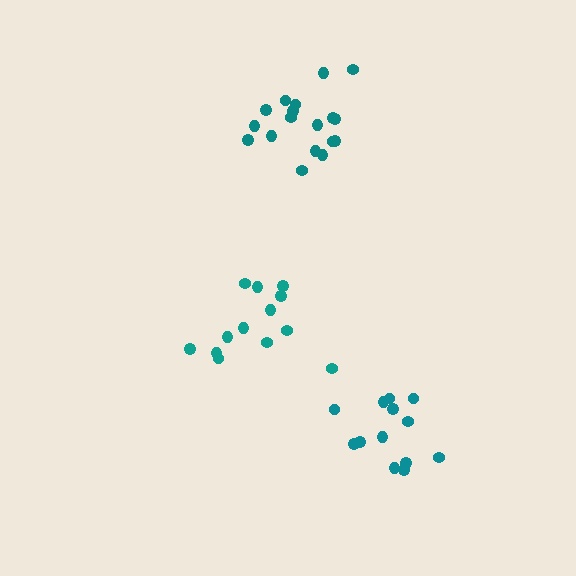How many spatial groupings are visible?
There are 3 spatial groupings.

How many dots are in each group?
Group 1: 13 dots, Group 2: 13 dots, Group 3: 18 dots (44 total).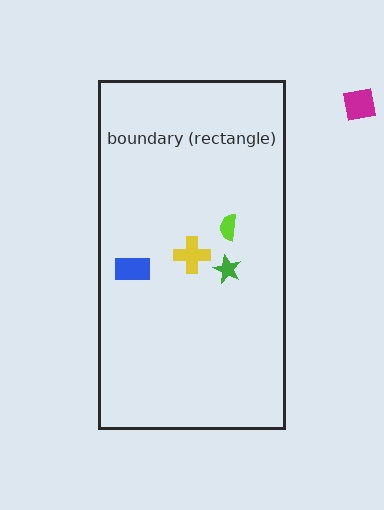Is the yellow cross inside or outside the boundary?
Inside.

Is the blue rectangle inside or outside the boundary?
Inside.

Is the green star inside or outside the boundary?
Inside.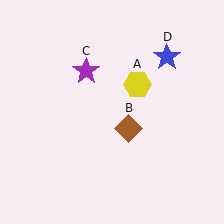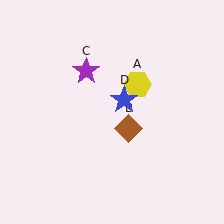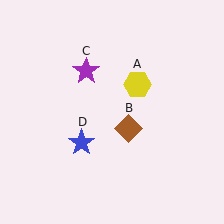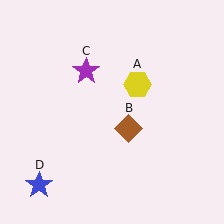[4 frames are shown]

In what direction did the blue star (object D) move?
The blue star (object D) moved down and to the left.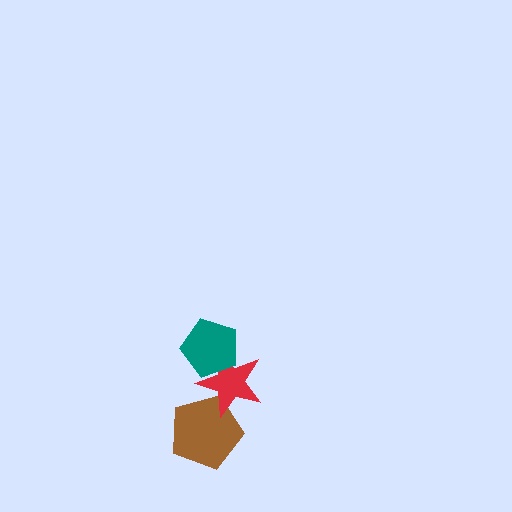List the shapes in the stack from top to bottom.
From top to bottom: the teal pentagon, the red star, the brown pentagon.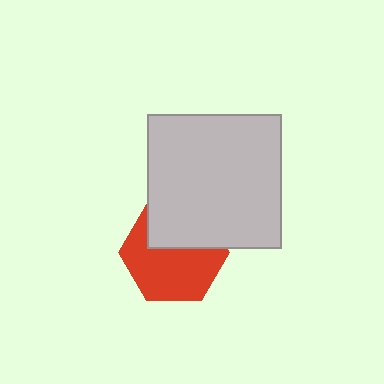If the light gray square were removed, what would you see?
You would see the complete red hexagon.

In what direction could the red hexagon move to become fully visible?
The red hexagon could move down. That would shift it out from behind the light gray square entirely.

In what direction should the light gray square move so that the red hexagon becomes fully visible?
The light gray square should move up. That is the shortest direction to clear the overlap and leave the red hexagon fully visible.